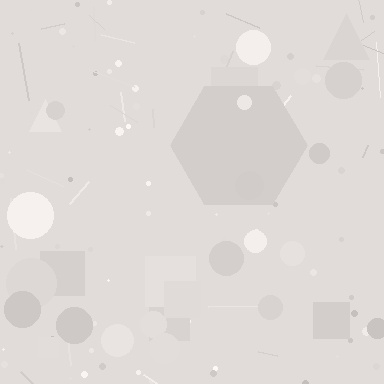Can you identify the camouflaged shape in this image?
The camouflaged shape is a hexagon.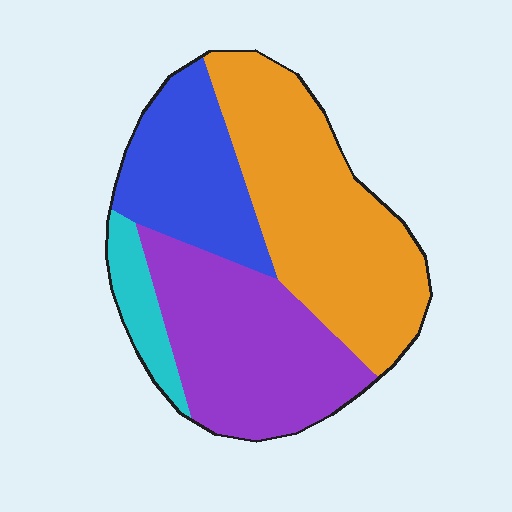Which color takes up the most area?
Orange, at roughly 40%.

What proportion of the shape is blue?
Blue takes up about one fifth (1/5) of the shape.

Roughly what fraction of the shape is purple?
Purple covers around 30% of the shape.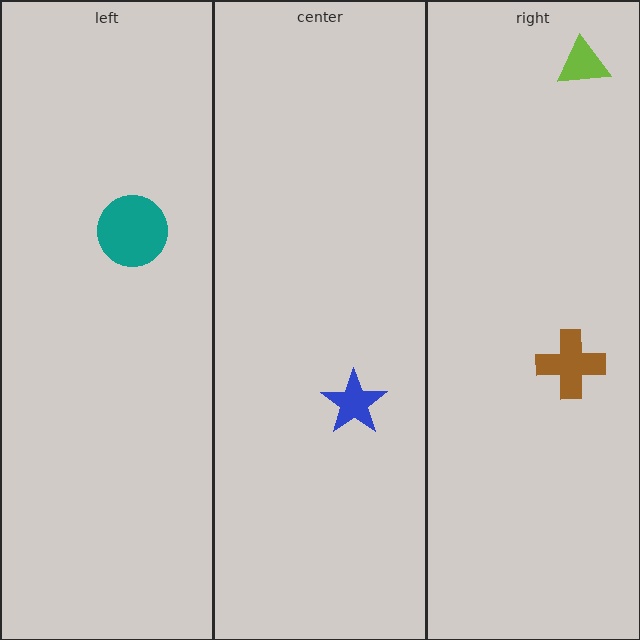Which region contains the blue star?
The center region.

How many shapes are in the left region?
1.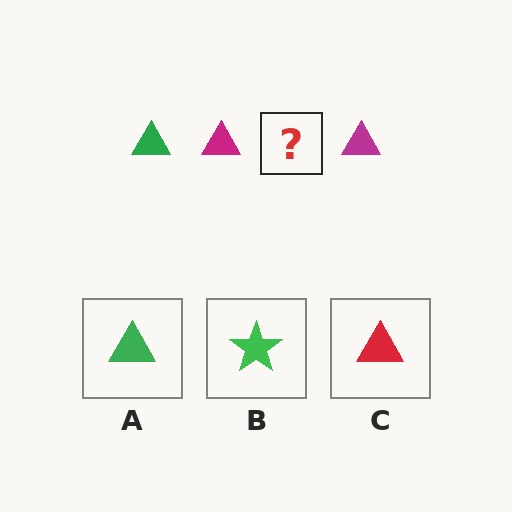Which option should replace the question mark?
Option A.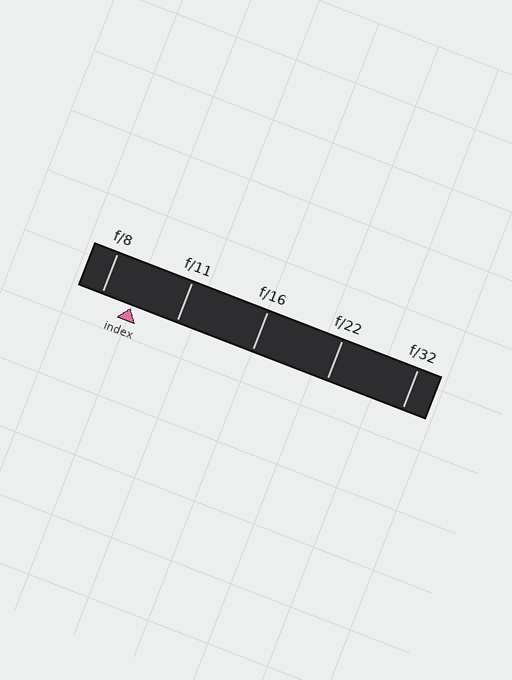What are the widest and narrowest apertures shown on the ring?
The widest aperture shown is f/8 and the narrowest is f/32.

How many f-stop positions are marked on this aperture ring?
There are 5 f-stop positions marked.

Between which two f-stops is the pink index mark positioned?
The index mark is between f/8 and f/11.